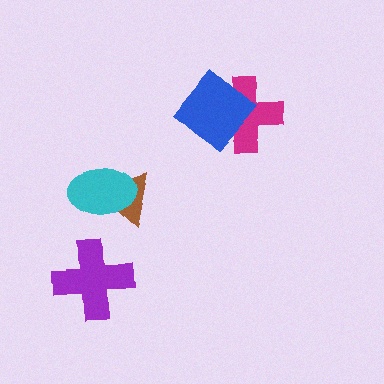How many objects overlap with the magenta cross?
1 object overlaps with the magenta cross.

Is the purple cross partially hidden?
No, no other shape covers it.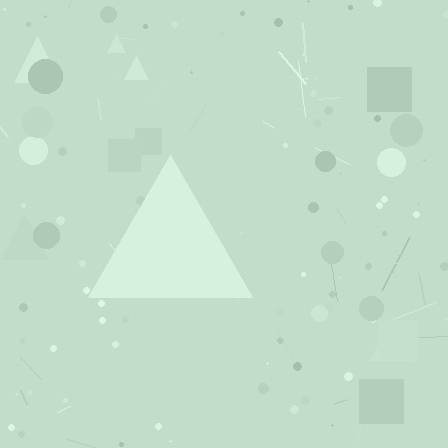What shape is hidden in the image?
A triangle is hidden in the image.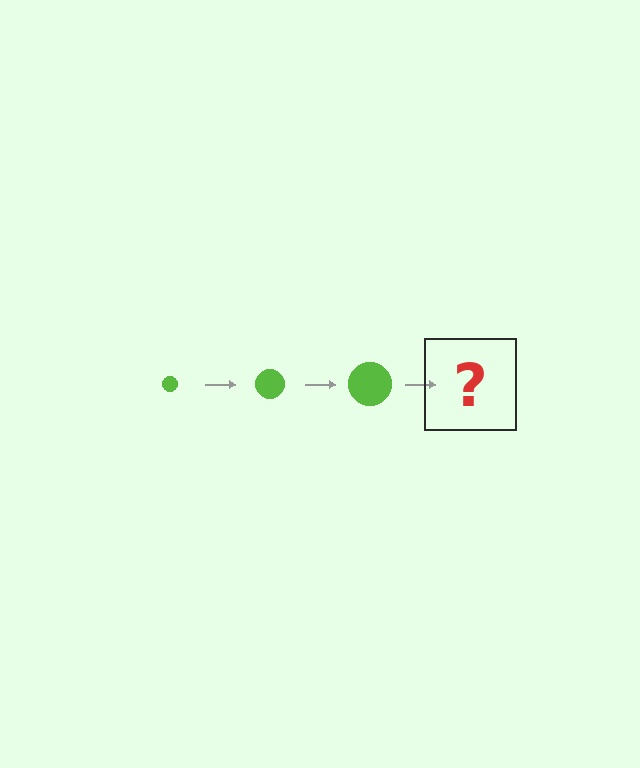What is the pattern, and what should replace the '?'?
The pattern is that the circle gets progressively larger each step. The '?' should be a lime circle, larger than the previous one.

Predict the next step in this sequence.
The next step is a lime circle, larger than the previous one.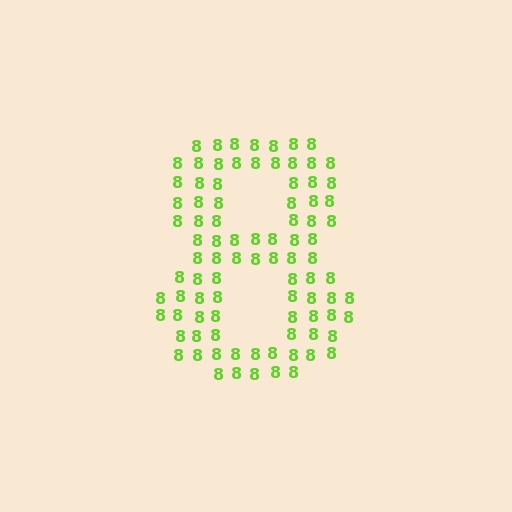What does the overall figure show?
The overall figure shows the digit 8.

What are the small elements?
The small elements are digit 8's.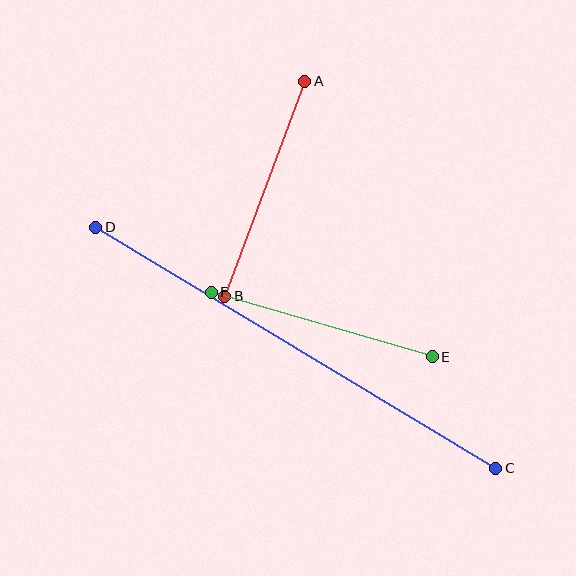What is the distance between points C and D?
The distance is approximately 467 pixels.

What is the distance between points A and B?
The distance is approximately 230 pixels.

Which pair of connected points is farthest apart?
Points C and D are farthest apart.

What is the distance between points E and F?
The distance is approximately 230 pixels.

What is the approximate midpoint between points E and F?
The midpoint is at approximately (322, 324) pixels.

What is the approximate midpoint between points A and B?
The midpoint is at approximately (265, 189) pixels.